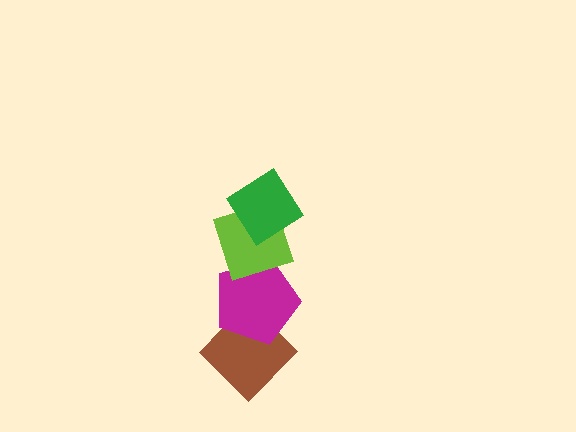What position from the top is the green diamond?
The green diamond is 1st from the top.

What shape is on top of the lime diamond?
The green diamond is on top of the lime diamond.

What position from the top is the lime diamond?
The lime diamond is 2nd from the top.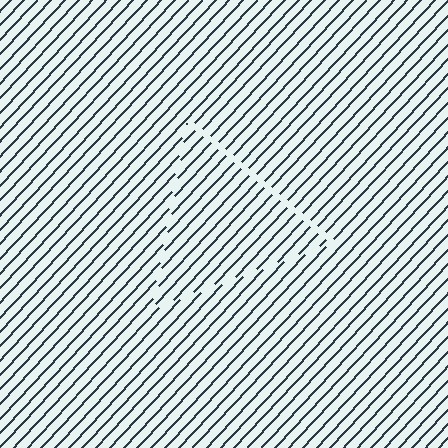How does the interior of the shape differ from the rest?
The interior of the shape contains the same grating, shifted by half a period — the contour is defined by the phase discontinuity where line-ends from the inner and outer gratings abut.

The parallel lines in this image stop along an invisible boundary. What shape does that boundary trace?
An illusory triangle. The interior of the shape contains the same grating, shifted by half a period — the contour is defined by the phase discontinuity where line-ends from the inner and outer gratings abut.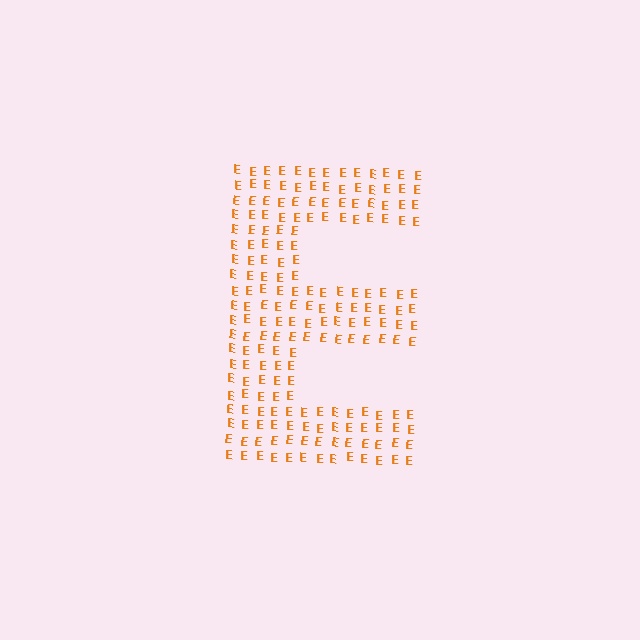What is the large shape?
The large shape is the letter E.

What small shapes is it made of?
It is made of small letter E's.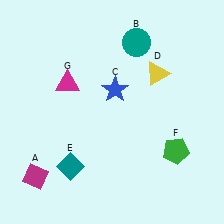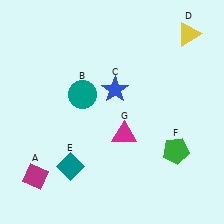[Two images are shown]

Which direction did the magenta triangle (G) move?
The magenta triangle (G) moved right.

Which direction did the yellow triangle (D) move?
The yellow triangle (D) moved up.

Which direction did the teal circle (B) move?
The teal circle (B) moved left.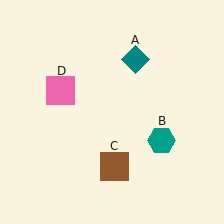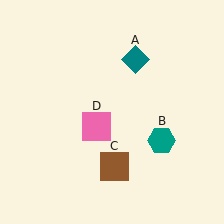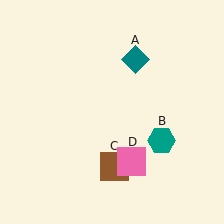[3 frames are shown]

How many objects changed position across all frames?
1 object changed position: pink square (object D).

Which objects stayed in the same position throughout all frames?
Teal diamond (object A) and teal hexagon (object B) and brown square (object C) remained stationary.